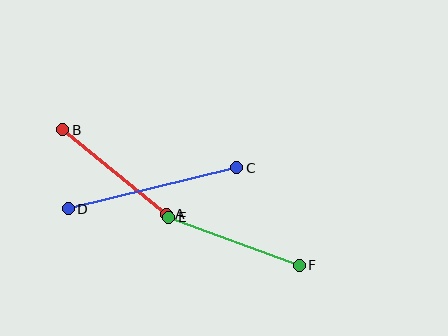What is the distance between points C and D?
The distance is approximately 174 pixels.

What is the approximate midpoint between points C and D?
The midpoint is at approximately (153, 188) pixels.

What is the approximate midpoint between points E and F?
The midpoint is at approximately (234, 241) pixels.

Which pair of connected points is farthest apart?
Points C and D are farthest apart.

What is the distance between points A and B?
The distance is approximately 133 pixels.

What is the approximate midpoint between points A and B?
The midpoint is at approximately (115, 172) pixels.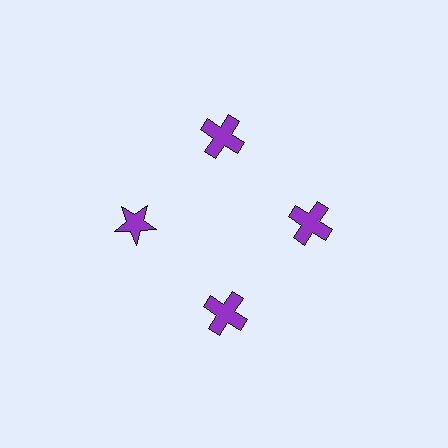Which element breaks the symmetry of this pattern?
The purple star at roughly the 9 o'clock position breaks the symmetry. All other shapes are purple crosses.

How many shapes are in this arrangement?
There are 4 shapes arranged in a ring pattern.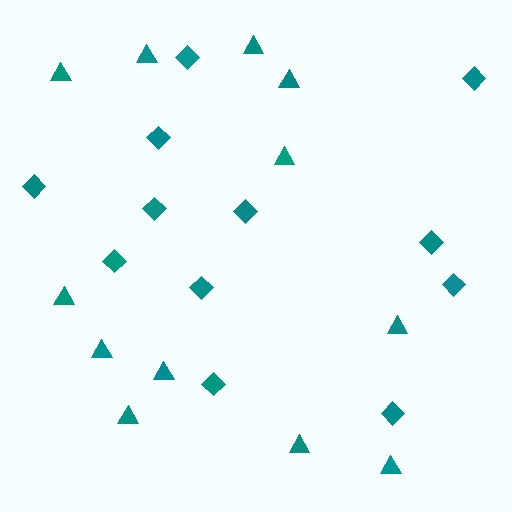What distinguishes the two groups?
There are 2 groups: one group of triangles (12) and one group of diamonds (12).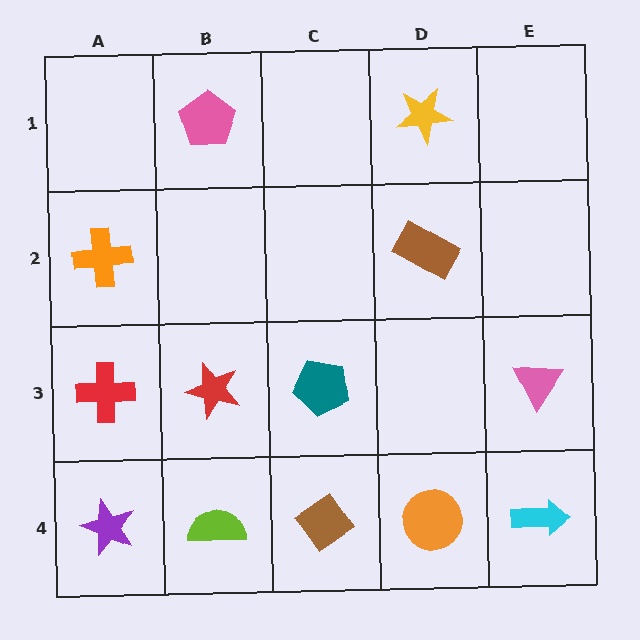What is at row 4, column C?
A brown diamond.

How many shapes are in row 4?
5 shapes.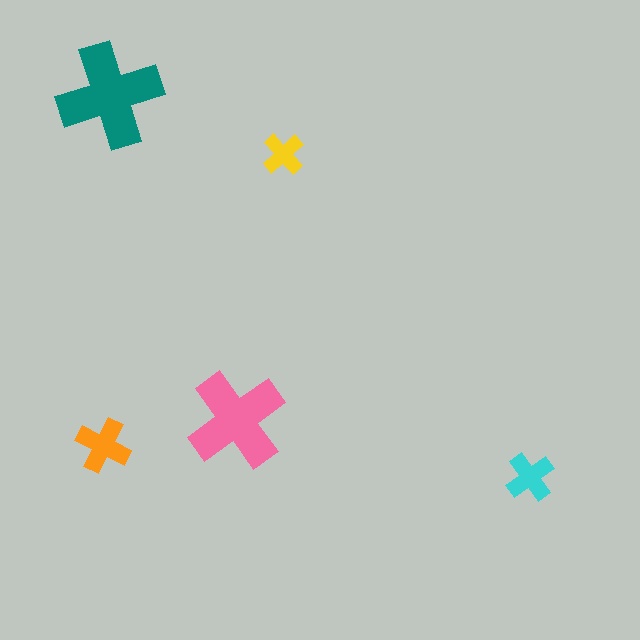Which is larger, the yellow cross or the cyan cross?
The cyan one.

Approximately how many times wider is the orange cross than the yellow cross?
About 1.5 times wider.